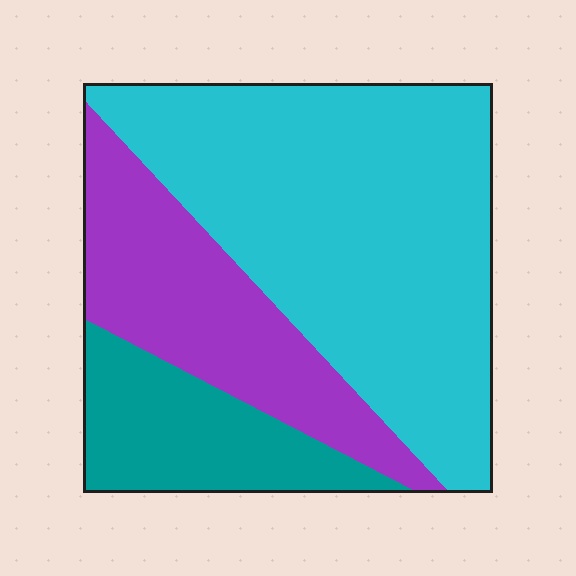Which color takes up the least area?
Teal, at roughly 15%.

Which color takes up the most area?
Cyan, at roughly 55%.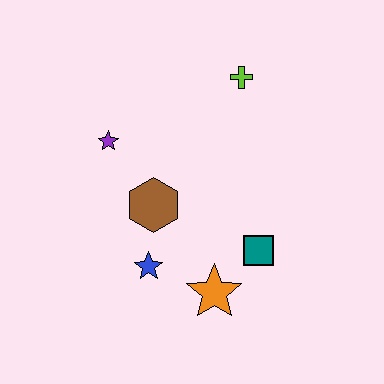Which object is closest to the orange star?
The teal square is closest to the orange star.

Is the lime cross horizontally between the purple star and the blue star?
No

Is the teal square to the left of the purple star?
No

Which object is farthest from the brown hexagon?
The lime cross is farthest from the brown hexagon.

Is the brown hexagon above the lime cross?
No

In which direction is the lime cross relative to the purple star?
The lime cross is to the right of the purple star.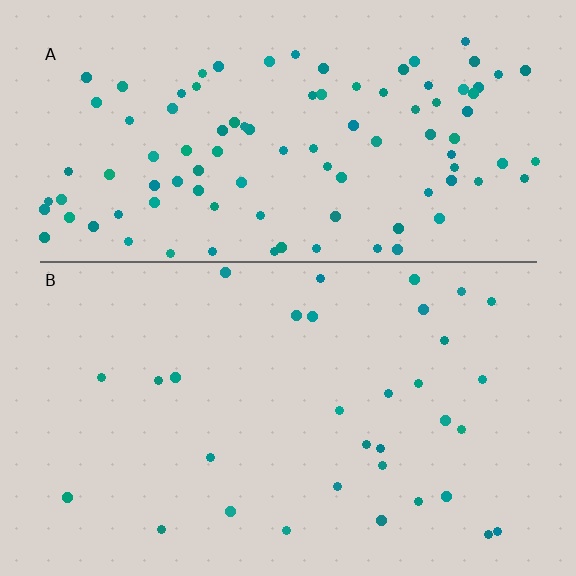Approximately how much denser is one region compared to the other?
Approximately 3.1× — region A over region B.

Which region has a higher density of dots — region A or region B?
A (the top).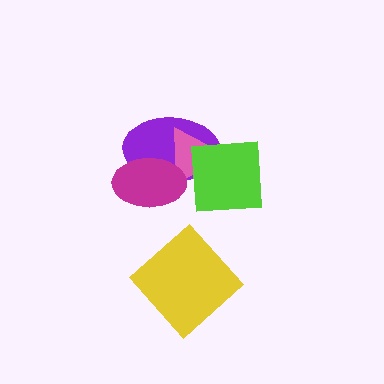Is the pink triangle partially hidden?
Yes, it is partially covered by another shape.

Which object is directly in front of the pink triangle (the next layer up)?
The lime square is directly in front of the pink triangle.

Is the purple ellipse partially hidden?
Yes, it is partially covered by another shape.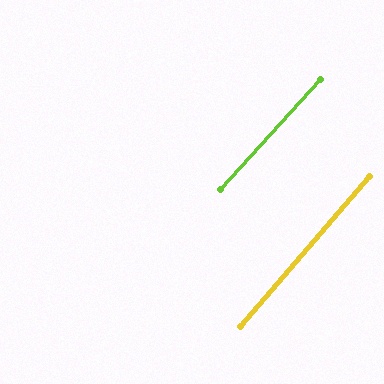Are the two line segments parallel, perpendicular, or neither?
Parallel — their directions differ by only 1.8°.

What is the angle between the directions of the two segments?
Approximately 2 degrees.